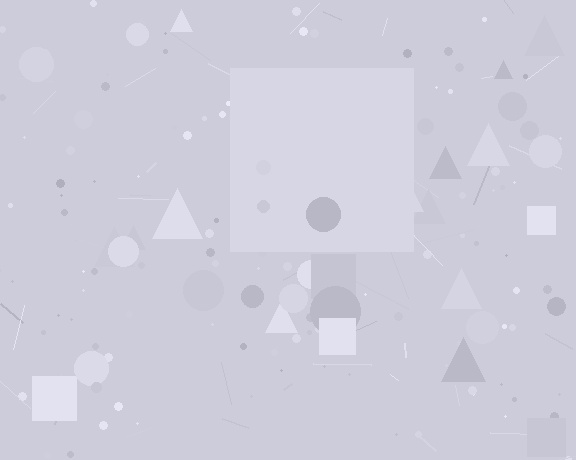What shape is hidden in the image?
A square is hidden in the image.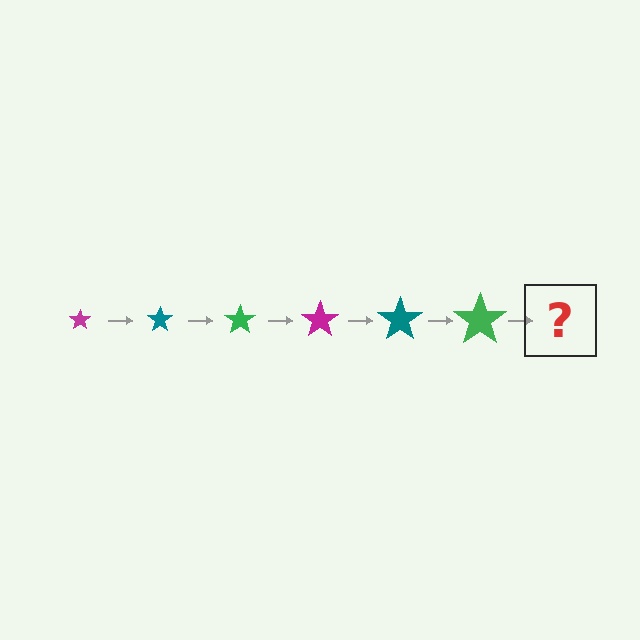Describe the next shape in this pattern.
It should be a magenta star, larger than the previous one.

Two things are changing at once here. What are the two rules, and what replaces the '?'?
The two rules are that the star grows larger each step and the color cycles through magenta, teal, and green. The '?' should be a magenta star, larger than the previous one.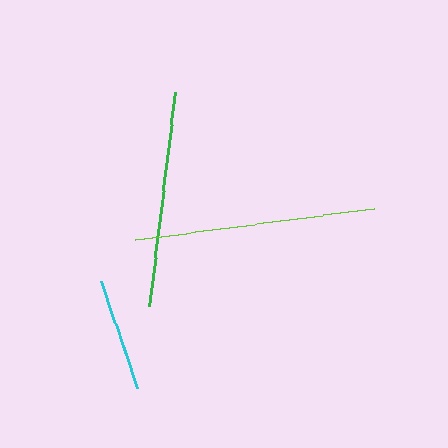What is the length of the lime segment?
The lime segment is approximately 241 pixels long.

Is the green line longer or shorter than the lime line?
The lime line is longer than the green line.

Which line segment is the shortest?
The cyan line is the shortest at approximately 114 pixels.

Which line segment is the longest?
The lime line is the longest at approximately 241 pixels.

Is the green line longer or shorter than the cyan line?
The green line is longer than the cyan line.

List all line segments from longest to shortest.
From longest to shortest: lime, green, cyan.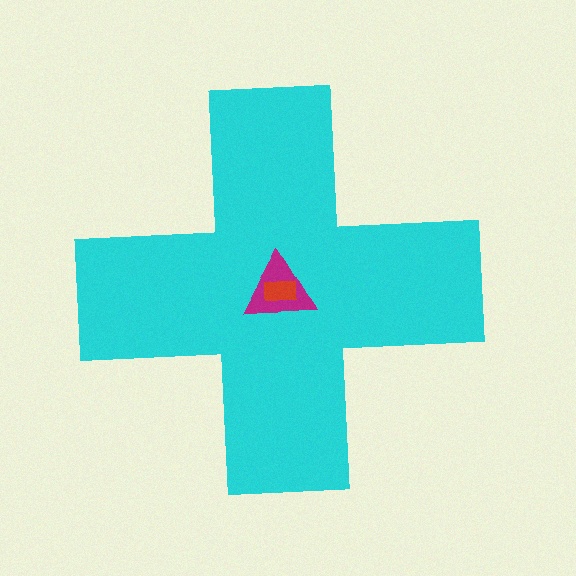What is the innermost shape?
The red rectangle.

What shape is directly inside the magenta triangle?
The red rectangle.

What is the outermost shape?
The cyan cross.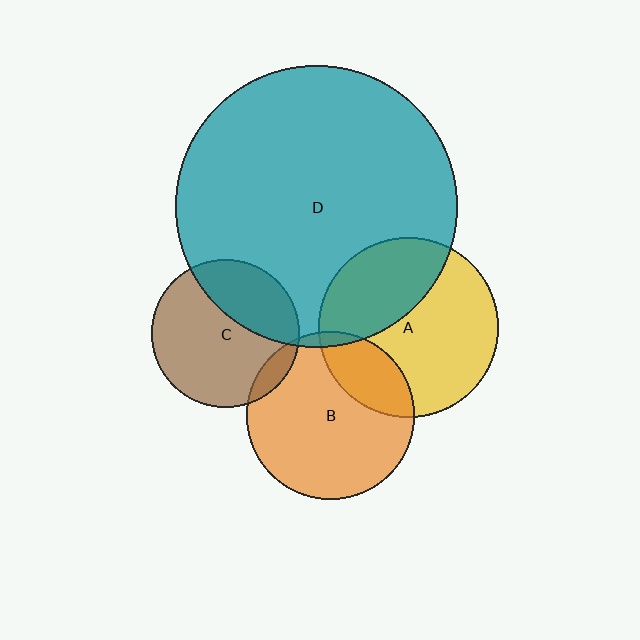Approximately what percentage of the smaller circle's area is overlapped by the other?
Approximately 30%.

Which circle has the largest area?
Circle D (teal).